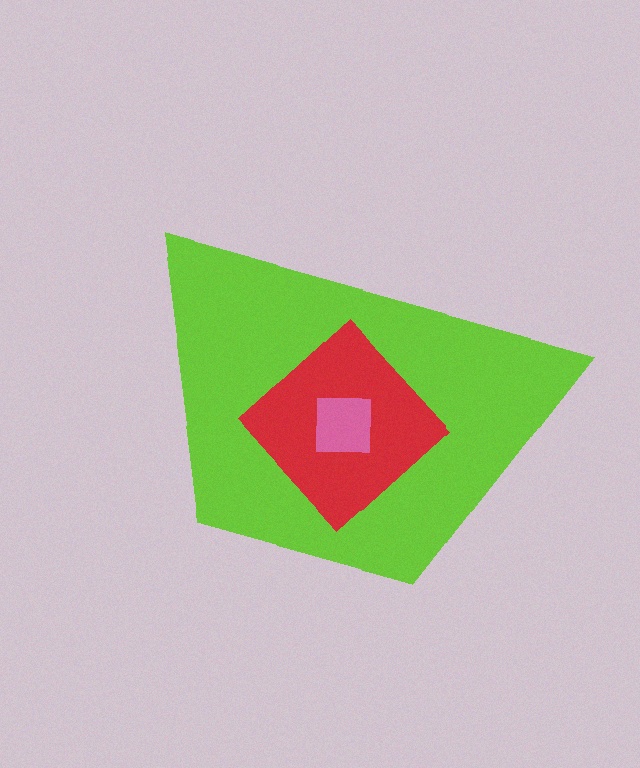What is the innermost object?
The pink square.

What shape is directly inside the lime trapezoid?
The red diamond.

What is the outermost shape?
The lime trapezoid.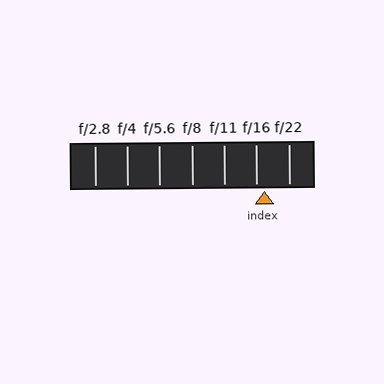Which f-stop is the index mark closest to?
The index mark is closest to f/16.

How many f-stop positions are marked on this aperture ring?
There are 7 f-stop positions marked.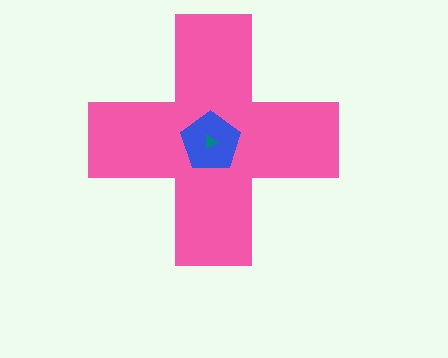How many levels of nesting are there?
3.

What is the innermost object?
The teal triangle.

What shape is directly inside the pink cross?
The blue pentagon.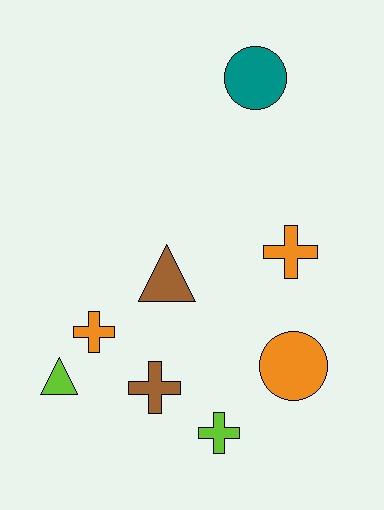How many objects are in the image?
There are 8 objects.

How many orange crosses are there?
There are 2 orange crosses.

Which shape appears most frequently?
Cross, with 4 objects.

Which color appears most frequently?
Orange, with 3 objects.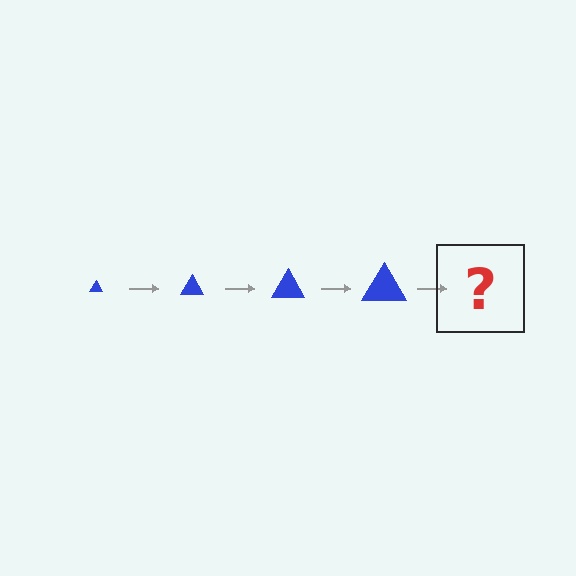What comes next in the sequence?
The next element should be a blue triangle, larger than the previous one.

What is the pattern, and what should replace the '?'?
The pattern is that the triangle gets progressively larger each step. The '?' should be a blue triangle, larger than the previous one.